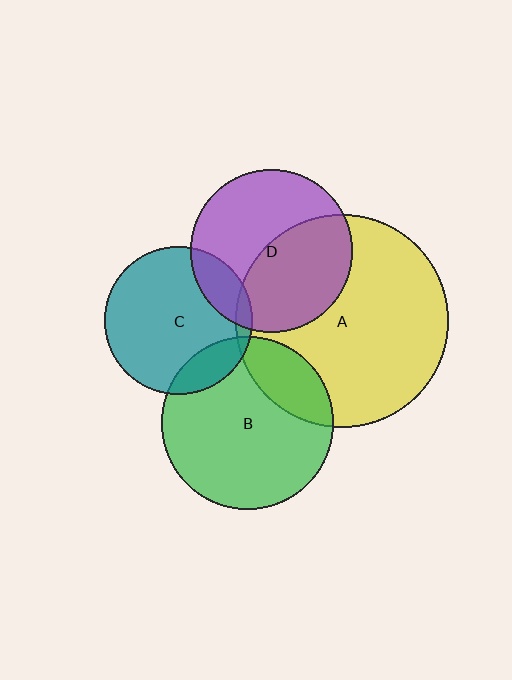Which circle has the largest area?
Circle A (yellow).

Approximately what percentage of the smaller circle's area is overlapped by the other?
Approximately 15%.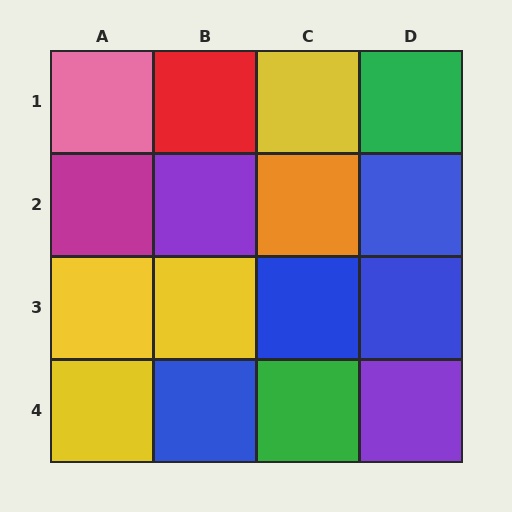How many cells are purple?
2 cells are purple.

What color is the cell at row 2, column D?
Blue.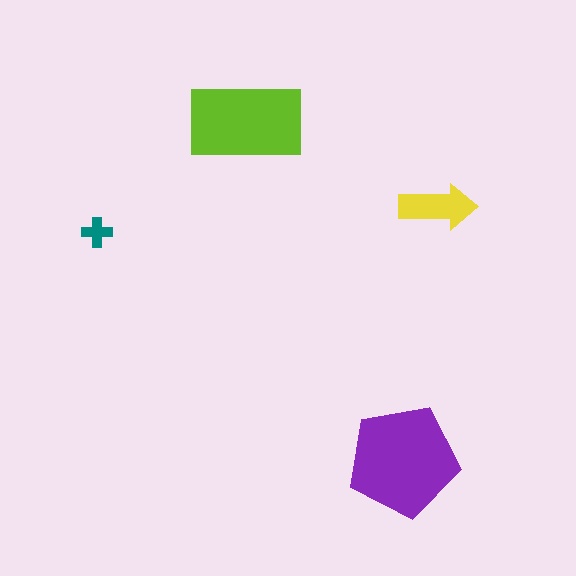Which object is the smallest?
The teal cross.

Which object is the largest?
The purple pentagon.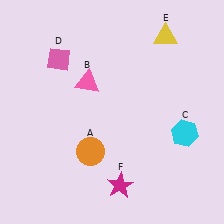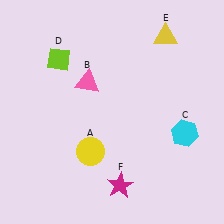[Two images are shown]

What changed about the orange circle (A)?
In Image 1, A is orange. In Image 2, it changed to yellow.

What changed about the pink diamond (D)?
In Image 1, D is pink. In Image 2, it changed to lime.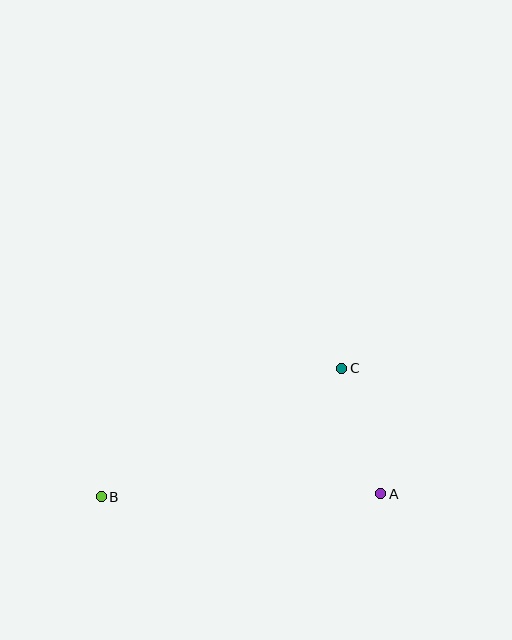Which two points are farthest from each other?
Points A and B are farthest from each other.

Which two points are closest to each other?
Points A and C are closest to each other.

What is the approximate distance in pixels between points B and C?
The distance between B and C is approximately 273 pixels.